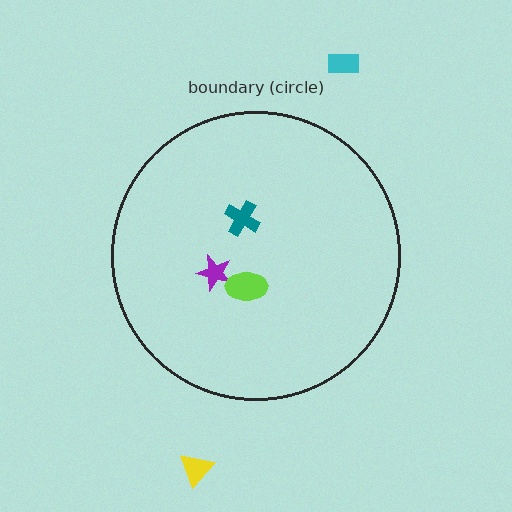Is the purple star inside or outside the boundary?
Inside.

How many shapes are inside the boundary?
3 inside, 2 outside.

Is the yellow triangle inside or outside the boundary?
Outside.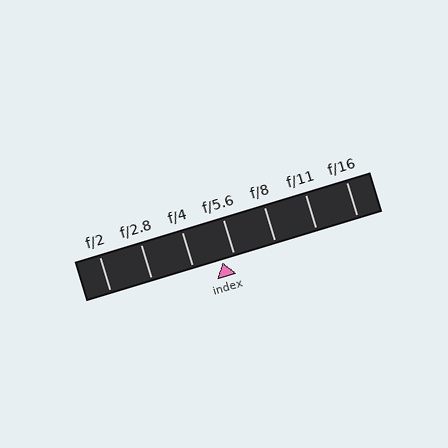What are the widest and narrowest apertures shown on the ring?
The widest aperture shown is f/2 and the narrowest is f/16.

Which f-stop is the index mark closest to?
The index mark is closest to f/5.6.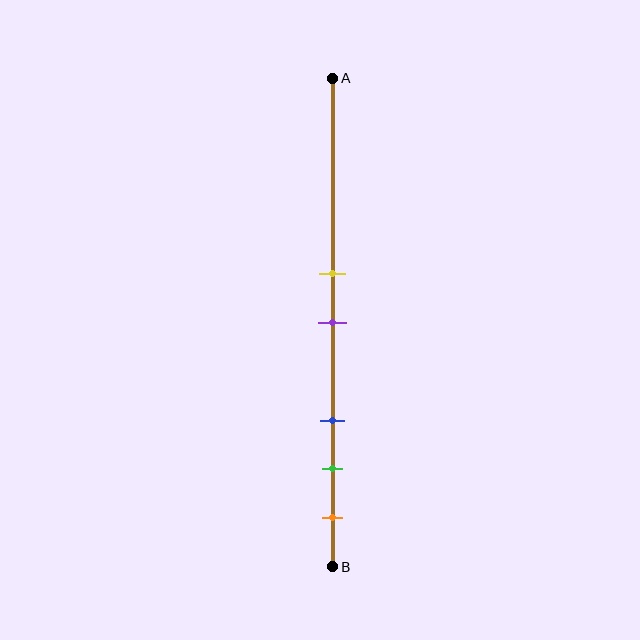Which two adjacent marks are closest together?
The yellow and purple marks are the closest adjacent pair.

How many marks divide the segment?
There are 5 marks dividing the segment.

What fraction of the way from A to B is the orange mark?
The orange mark is approximately 90% (0.9) of the way from A to B.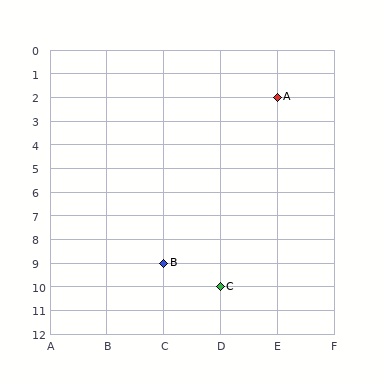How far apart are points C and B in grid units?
Points C and B are 1 column and 1 row apart (about 1.4 grid units diagonally).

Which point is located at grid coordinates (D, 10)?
Point C is at (D, 10).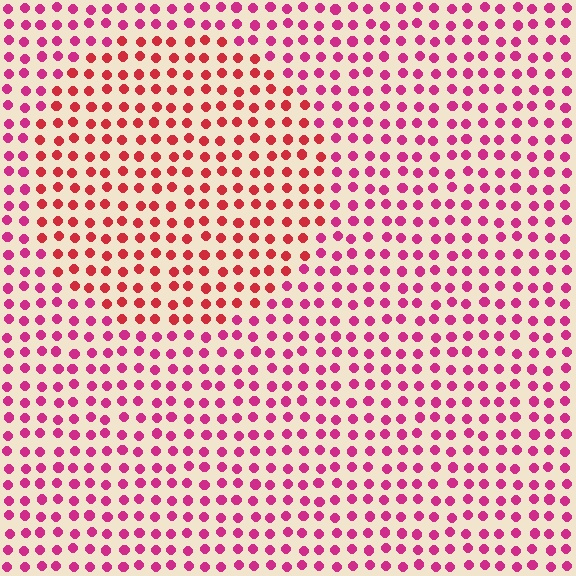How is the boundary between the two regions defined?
The boundary is defined purely by a slight shift in hue (about 29 degrees). Spacing, size, and orientation are identical on both sides.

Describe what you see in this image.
The image is filled with small magenta elements in a uniform arrangement. A circle-shaped region is visible where the elements are tinted to a slightly different hue, forming a subtle color boundary.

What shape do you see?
I see a circle.